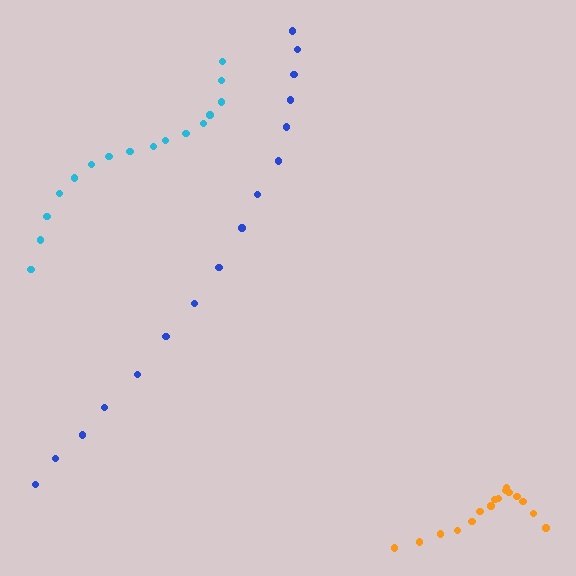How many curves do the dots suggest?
There are 3 distinct paths.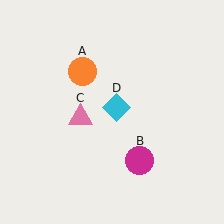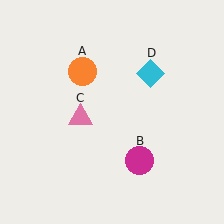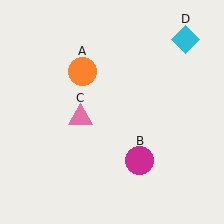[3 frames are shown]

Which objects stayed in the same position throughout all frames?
Orange circle (object A) and magenta circle (object B) and pink triangle (object C) remained stationary.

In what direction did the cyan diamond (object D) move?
The cyan diamond (object D) moved up and to the right.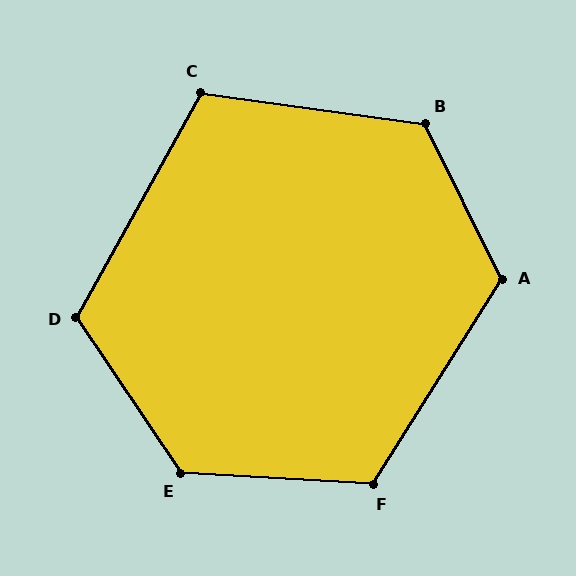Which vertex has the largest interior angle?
E, at approximately 127 degrees.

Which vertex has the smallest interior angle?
C, at approximately 111 degrees.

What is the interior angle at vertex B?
Approximately 124 degrees (obtuse).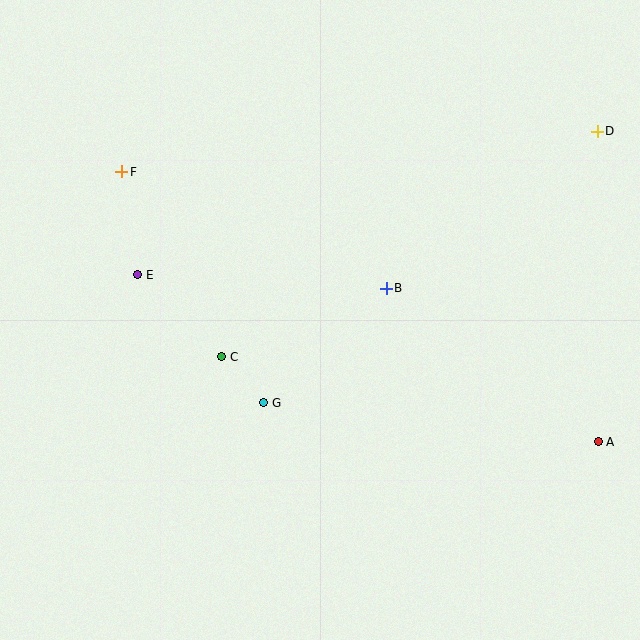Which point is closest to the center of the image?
Point B at (386, 288) is closest to the center.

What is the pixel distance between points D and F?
The distance between D and F is 477 pixels.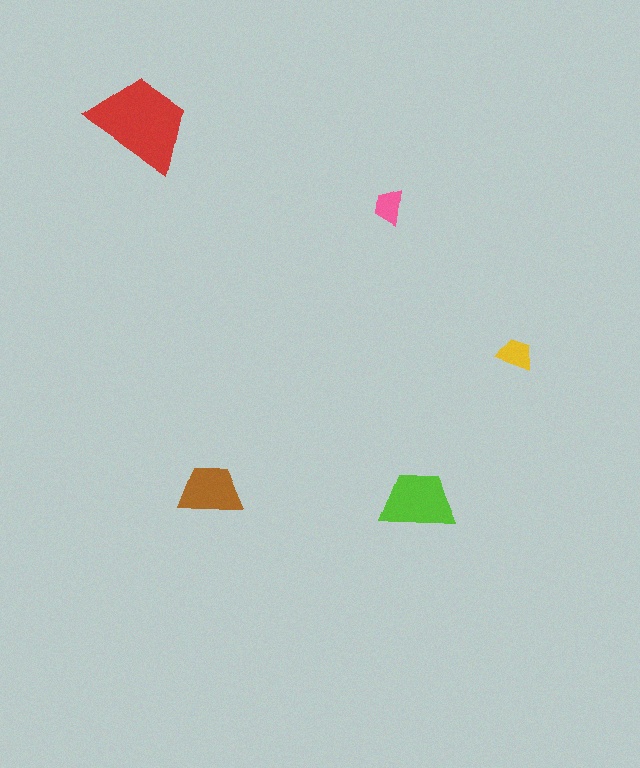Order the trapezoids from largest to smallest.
the red one, the lime one, the brown one, the yellow one, the pink one.